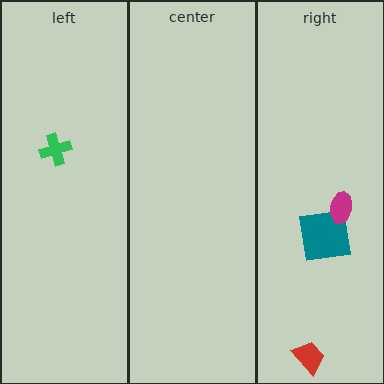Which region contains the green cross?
The left region.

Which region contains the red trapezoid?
The right region.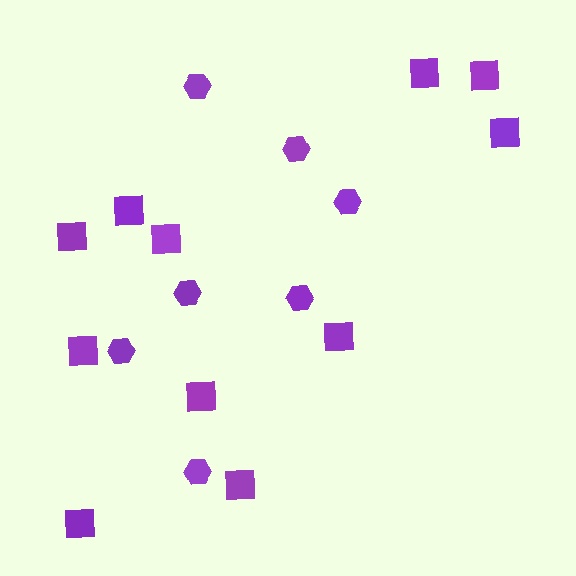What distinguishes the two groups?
There are 2 groups: one group of squares (11) and one group of hexagons (7).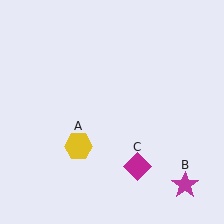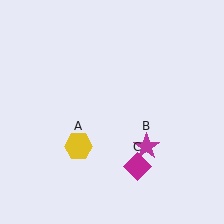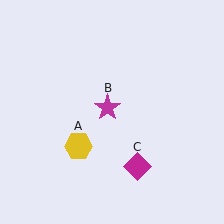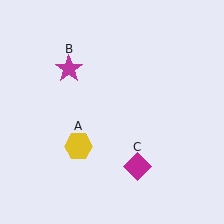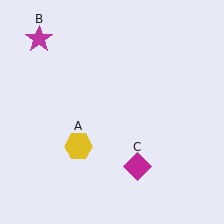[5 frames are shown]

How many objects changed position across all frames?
1 object changed position: magenta star (object B).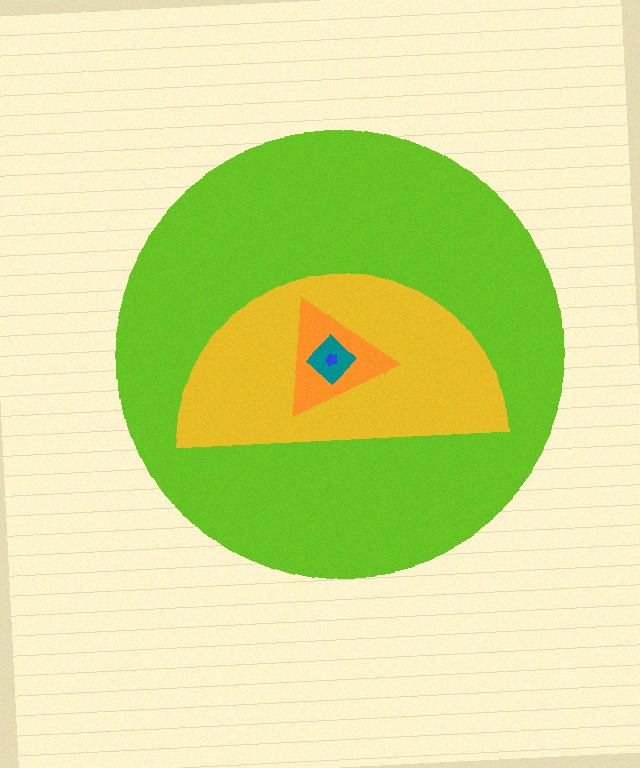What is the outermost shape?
The lime circle.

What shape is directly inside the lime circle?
The yellow semicircle.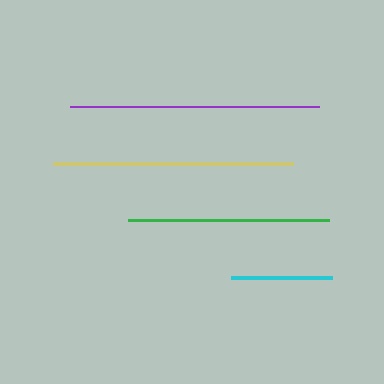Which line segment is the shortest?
The cyan line is the shortest at approximately 101 pixels.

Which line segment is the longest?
The purple line is the longest at approximately 248 pixels.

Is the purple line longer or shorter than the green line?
The purple line is longer than the green line.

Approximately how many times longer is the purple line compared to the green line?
The purple line is approximately 1.2 times the length of the green line.